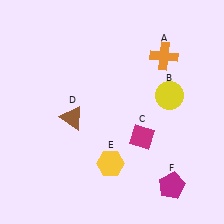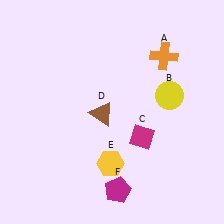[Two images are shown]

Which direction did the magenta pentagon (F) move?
The magenta pentagon (F) moved left.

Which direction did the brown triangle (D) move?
The brown triangle (D) moved right.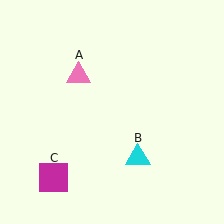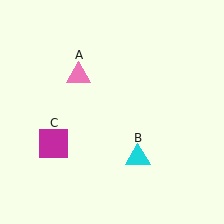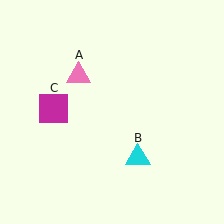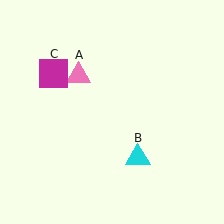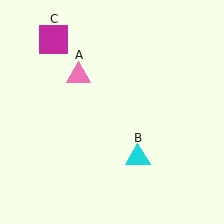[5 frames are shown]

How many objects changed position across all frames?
1 object changed position: magenta square (object C).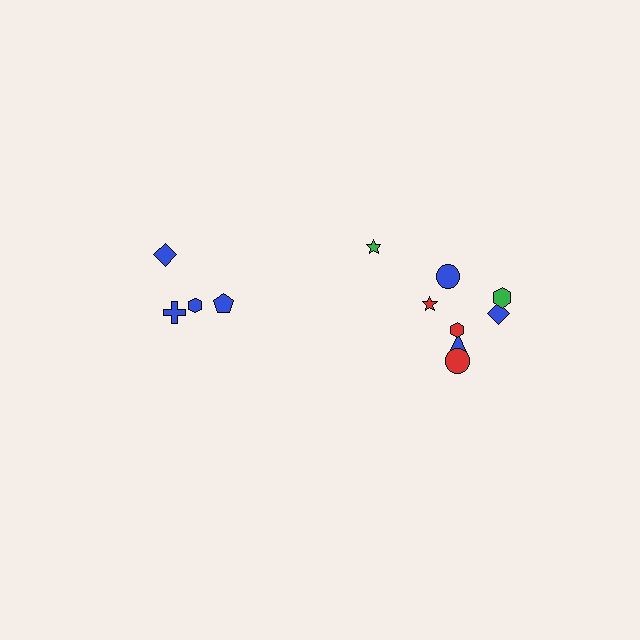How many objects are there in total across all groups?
There are 12 objects.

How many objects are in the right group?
There are 8 objects.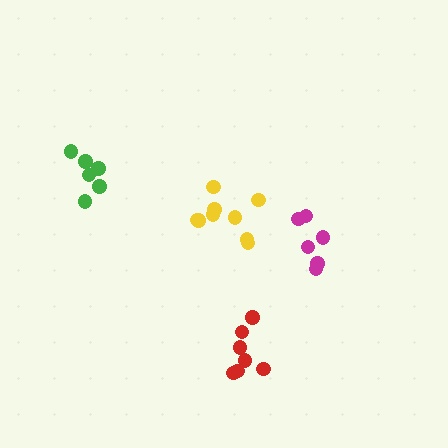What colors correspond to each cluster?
The clusters are colored: yellow, red, magenta, green.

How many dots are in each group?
Group 1: 9 dots, Group 2: 7 dots, Group 3: 6 dots, Group 4: 6 dots (28 total).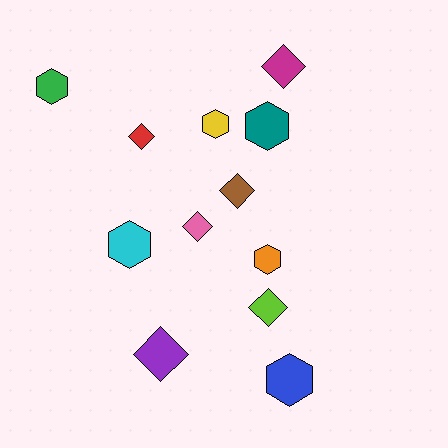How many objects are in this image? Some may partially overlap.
There are 12 objects.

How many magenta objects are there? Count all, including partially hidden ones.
There is 1 magenta object.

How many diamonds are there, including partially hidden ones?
There are 6 diamonds.